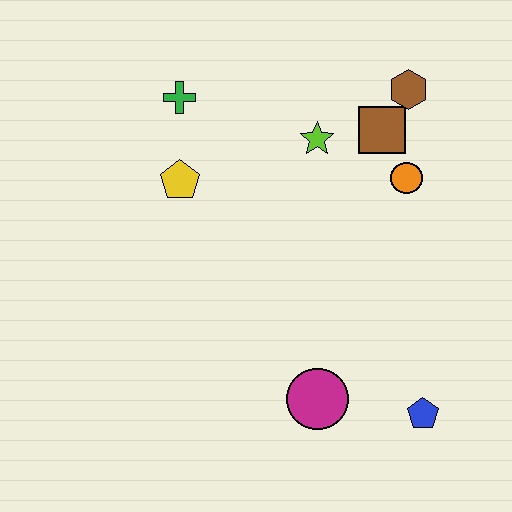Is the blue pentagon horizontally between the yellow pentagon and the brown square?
No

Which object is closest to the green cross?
The yellow pentagon is closest to the green cross.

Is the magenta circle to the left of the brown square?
Yes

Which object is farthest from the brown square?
The blue pentagon is farthest from the brown square.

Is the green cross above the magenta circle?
Yes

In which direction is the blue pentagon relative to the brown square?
The blue pentagon is below the brown square.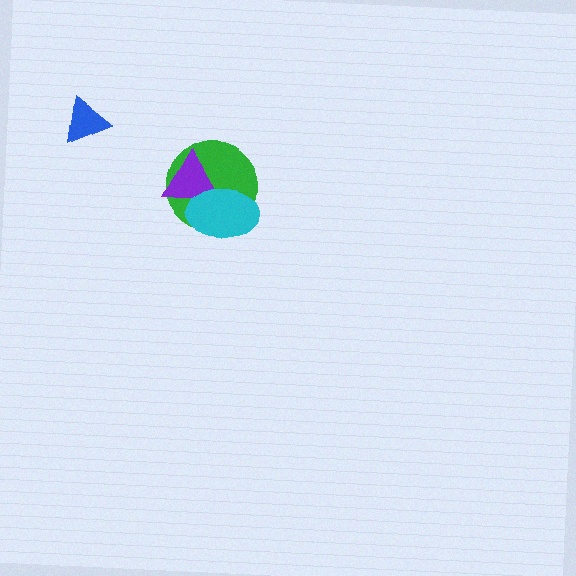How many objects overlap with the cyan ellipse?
2 objects overlap with the cyan ellipse.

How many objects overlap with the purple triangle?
2 objects overlap with the purple triangle.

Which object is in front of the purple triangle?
The cyan ellipse is in front of the purple triangle.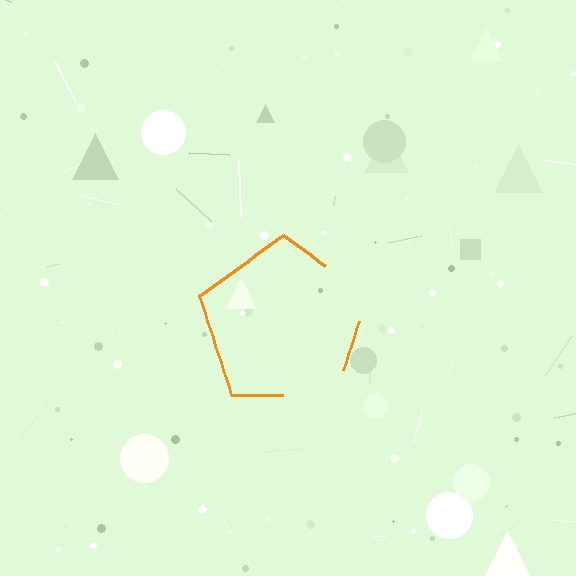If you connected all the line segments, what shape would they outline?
They would outline a pentagon.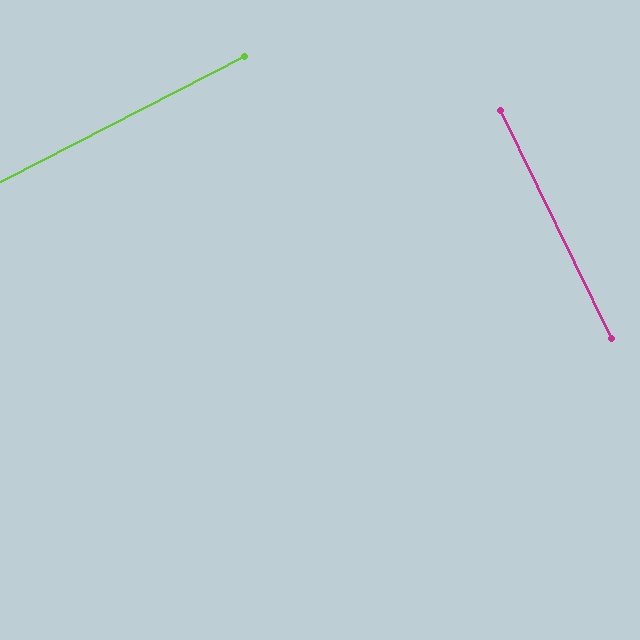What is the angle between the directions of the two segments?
Approximately 89 degrees.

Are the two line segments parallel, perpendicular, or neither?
Perpendicular — they meet at approximately 89°.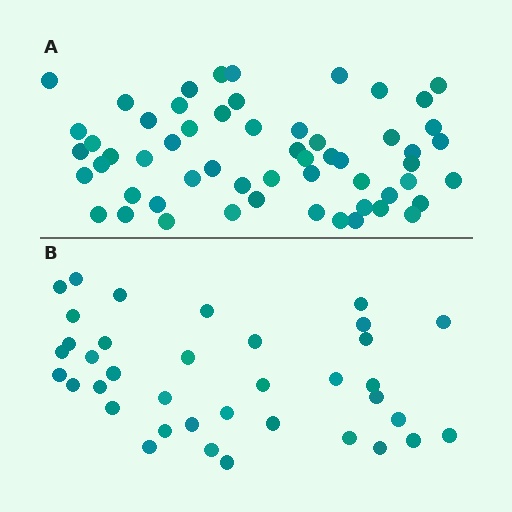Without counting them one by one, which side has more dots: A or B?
Region A (the top region) has more dots.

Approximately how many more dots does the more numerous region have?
Region A has approximately 20 more dots than region B.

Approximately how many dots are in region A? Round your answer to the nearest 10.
About 60 dots. (The exact count is 57, which rounds to 60.)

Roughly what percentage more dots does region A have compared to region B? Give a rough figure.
About 55% more.